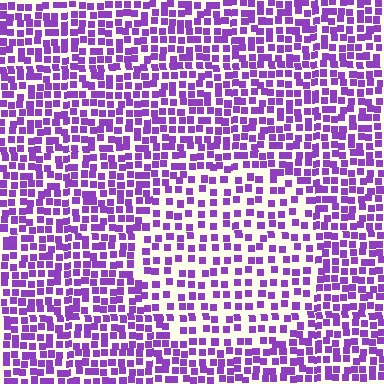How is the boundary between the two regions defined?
The boundary is defined by a change in element density (approximately 1.7x ratio). All elements are the same color, size, and shape.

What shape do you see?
I see a circle.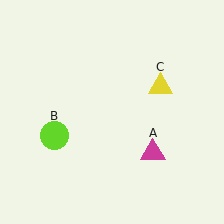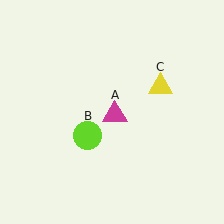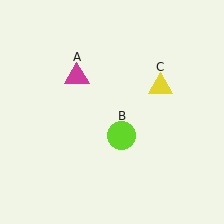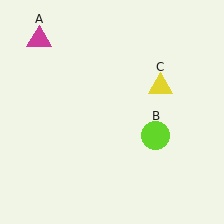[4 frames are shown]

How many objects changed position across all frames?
2 objects changed position: magenta triangle (object A), lime circle (object B).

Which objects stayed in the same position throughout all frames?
Yellow triangle (object C) remained stationary.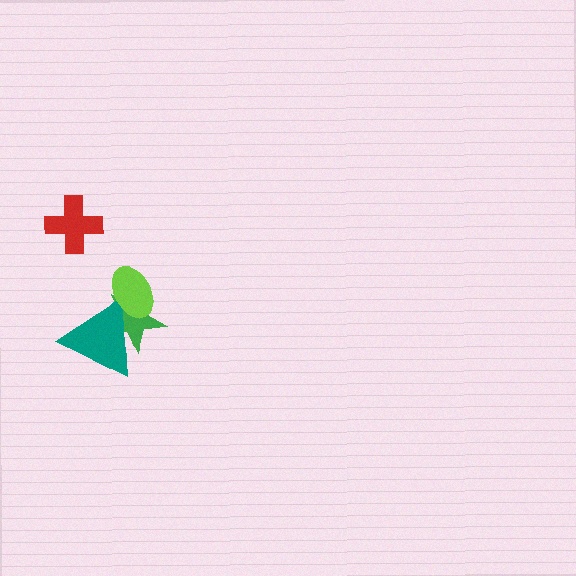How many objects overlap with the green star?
2 objects overlap with the green star.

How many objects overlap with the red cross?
0 objects overlap with the red cross.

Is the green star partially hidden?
Yes, it is partially covered by another shape.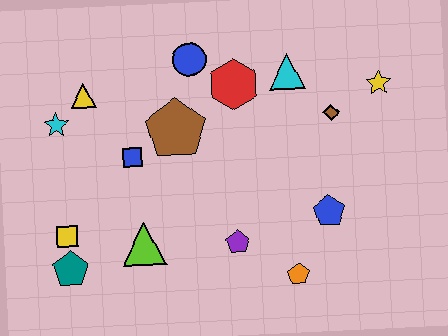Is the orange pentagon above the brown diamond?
No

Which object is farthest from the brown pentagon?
The yellow star is farthest from the brown pentagon.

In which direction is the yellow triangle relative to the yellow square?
The yellow triangle is above the yellow square.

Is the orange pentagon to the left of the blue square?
No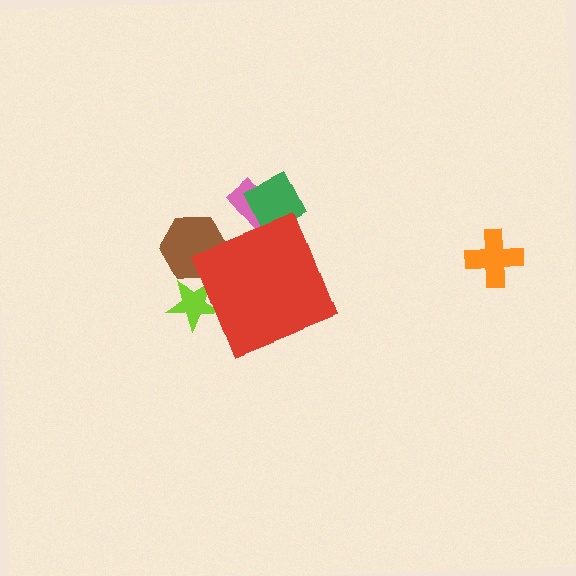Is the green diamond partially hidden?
Yes, the green diamond is partially hidden behind the red diamond.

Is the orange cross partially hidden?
No, the orange cross is fully visible.